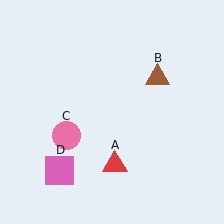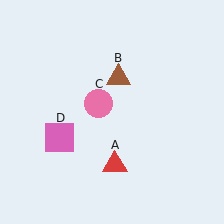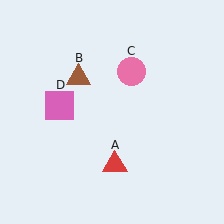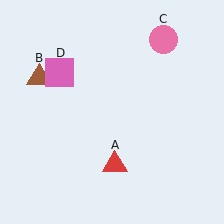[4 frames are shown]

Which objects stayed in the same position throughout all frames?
Red triangle (object A) remained stationary.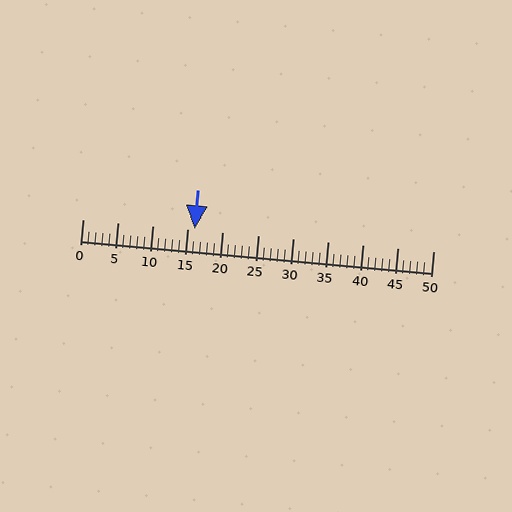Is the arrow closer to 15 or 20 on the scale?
The arrow is closer to 15.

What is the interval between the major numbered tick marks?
The major tick marks are spaced 5 units apart.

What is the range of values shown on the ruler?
The ruler shows values from 0 to 50.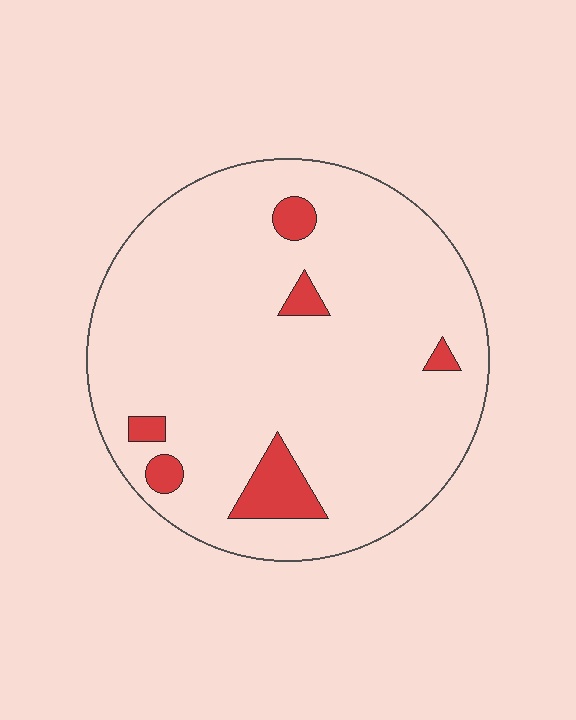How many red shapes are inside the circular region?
6.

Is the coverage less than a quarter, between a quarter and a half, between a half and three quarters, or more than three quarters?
Less than a quarter.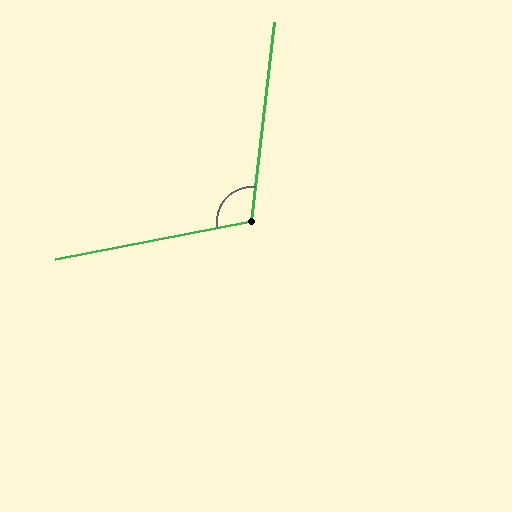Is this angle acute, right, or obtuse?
It is obtuse.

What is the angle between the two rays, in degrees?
Approximately 108 degrees.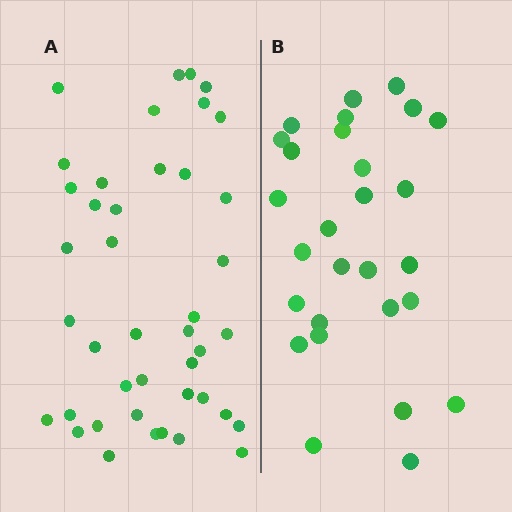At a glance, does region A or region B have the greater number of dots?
Region A (the left region) has more dots.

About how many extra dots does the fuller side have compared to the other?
Region A has approximately 15 more dots than region B.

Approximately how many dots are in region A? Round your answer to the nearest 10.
About 40 dots. (The exact count is 42, which rounds to 40.)